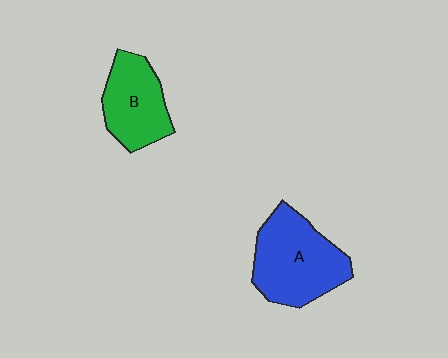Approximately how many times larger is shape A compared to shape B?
Approximately 1.4 times.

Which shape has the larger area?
Shape A (blue).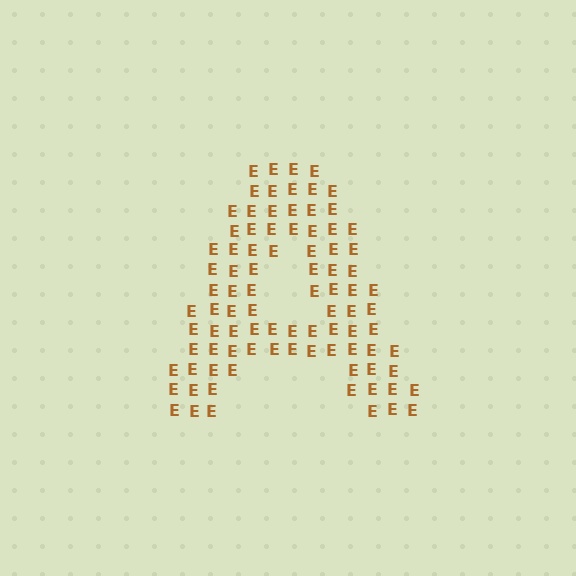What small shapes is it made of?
It is made of small letter E's.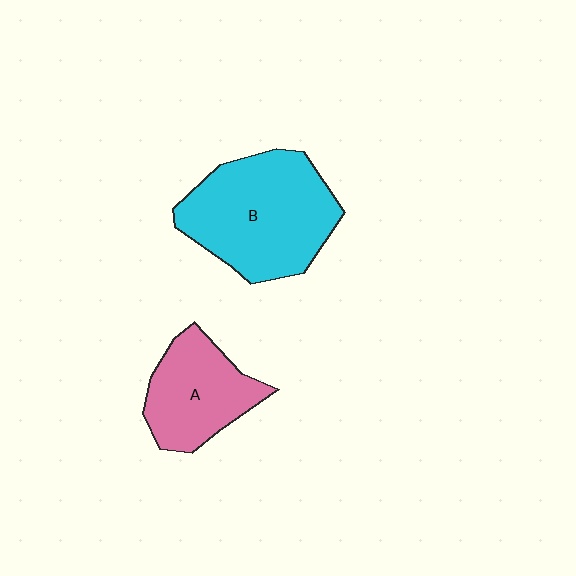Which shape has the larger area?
Shape B (cyan).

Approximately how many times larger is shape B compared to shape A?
Approximately 1.6 times.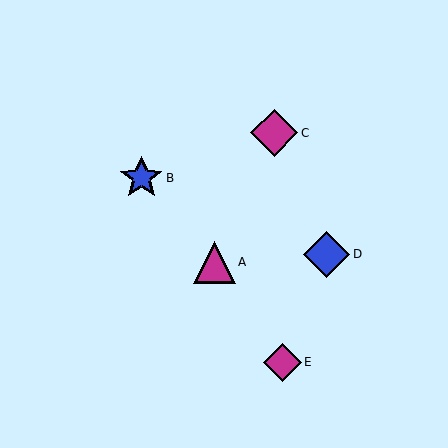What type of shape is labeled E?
Shape E is a magenta diamond.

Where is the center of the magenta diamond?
The center of the magenta diamond is at (274, 133).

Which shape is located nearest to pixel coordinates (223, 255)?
The magenta triangle (labeled A) at (214, 262) is nearest to that location.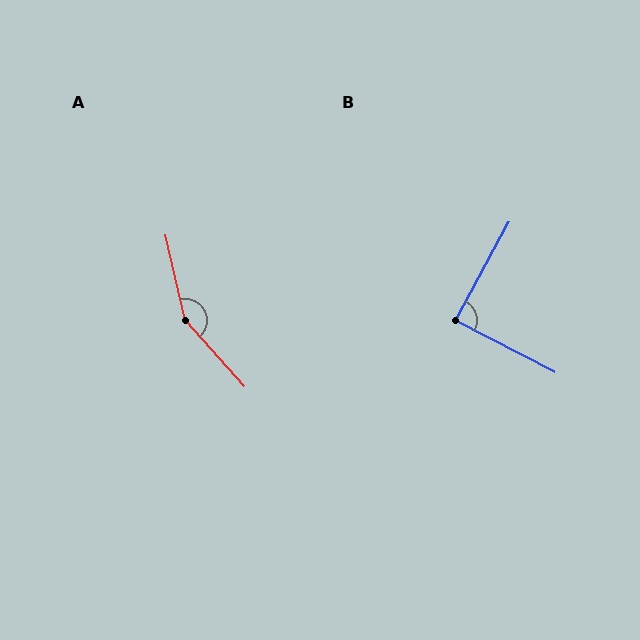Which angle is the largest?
A, at approximately 151 degrees.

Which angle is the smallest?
B, at approximately 88 degrees.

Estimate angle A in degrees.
Approximately 151 degrees.